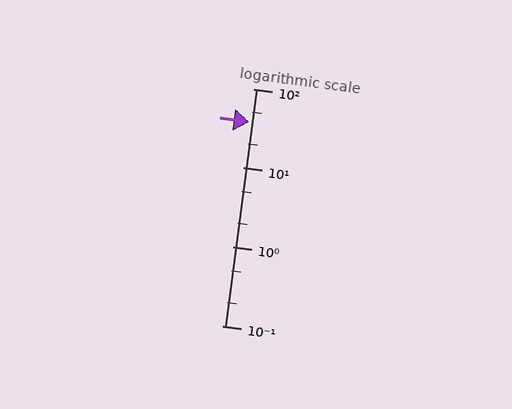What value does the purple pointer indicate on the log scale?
The pointer indicates approximately 38.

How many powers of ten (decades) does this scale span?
The scale spans 3 decades, from 0.1 to 100.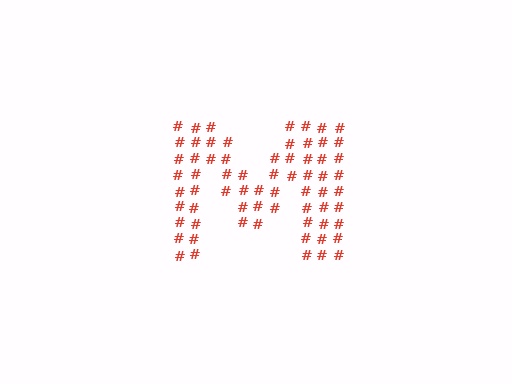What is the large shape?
The large shape is the letter M.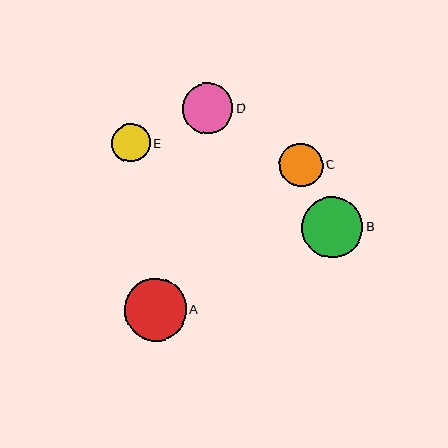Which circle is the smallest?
Circle E is the smallest with a size of approximately 39 pixels.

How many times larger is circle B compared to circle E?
Circle B is approximately 1.6 times the size of circle E.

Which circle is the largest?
Circle A is the largest with a size of approximately 62 pixels.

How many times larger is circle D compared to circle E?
Circle D is approximately 1.3 times the size of circle E.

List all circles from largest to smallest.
From largest to smallest: A, B, D, C, E.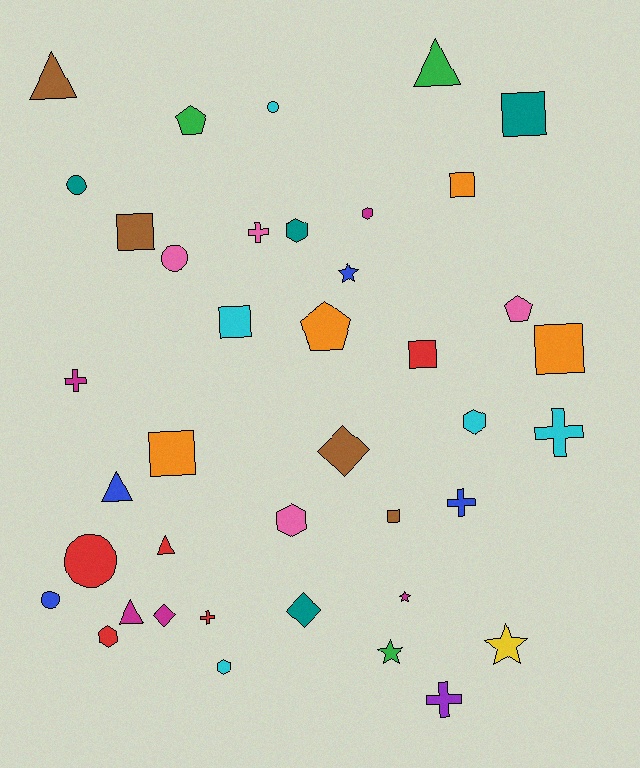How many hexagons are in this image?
There are 6 hexagons.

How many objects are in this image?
There are 40 objects.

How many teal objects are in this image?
There are 4 teal objects.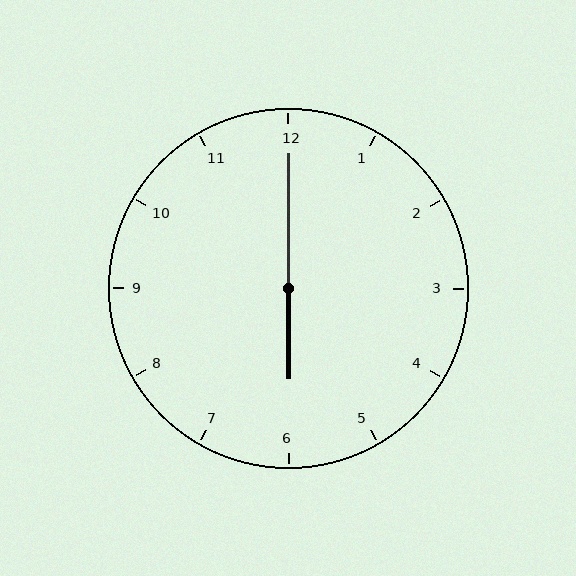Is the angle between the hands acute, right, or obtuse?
It is obtuse.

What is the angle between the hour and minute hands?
Approximately 180 degrees.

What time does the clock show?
6:00.